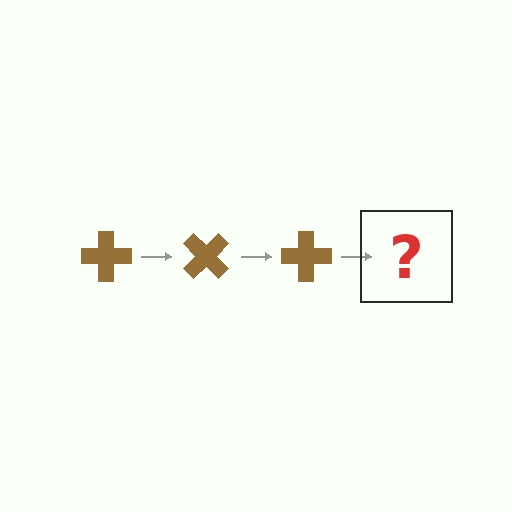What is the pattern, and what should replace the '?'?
The pattern is that the cross rotates 45 degrees each step. The '?' should be a brown cross rotated 135 degrees.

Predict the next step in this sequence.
The next step is a brown cross rotated 135 degrees.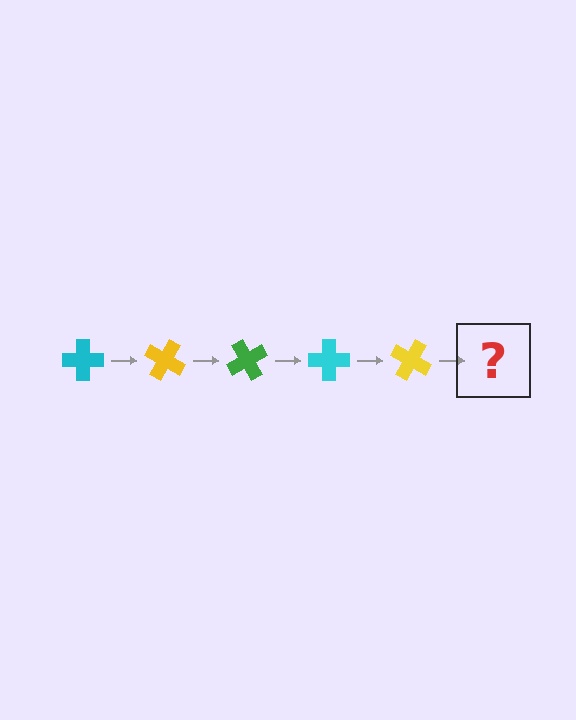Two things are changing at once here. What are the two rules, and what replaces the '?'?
The two rules are that it rotates 30 degrees each step and the color cycles through cyan, yellow, and green. The '?' should be a green cross, rotated 150 degrees from the start.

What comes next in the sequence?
The next element should be a green cross, rotated 150 degrees from the start.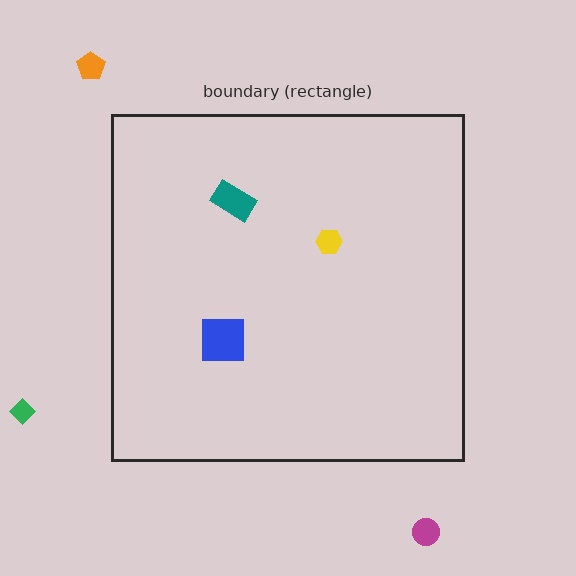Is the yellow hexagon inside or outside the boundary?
Inside.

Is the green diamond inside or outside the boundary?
Outside.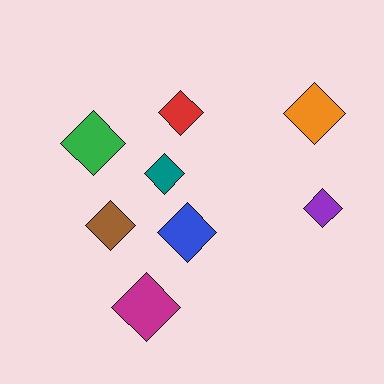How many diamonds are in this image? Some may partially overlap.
There are 8 diamonds.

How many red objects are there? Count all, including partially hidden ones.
There is 1 red object.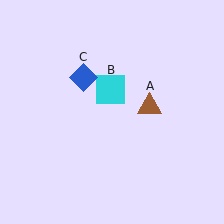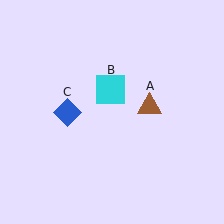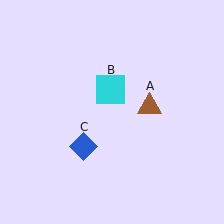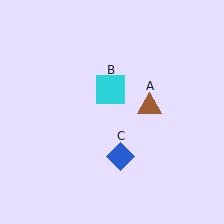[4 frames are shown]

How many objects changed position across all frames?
1 object changed position: blue diamond (object C).